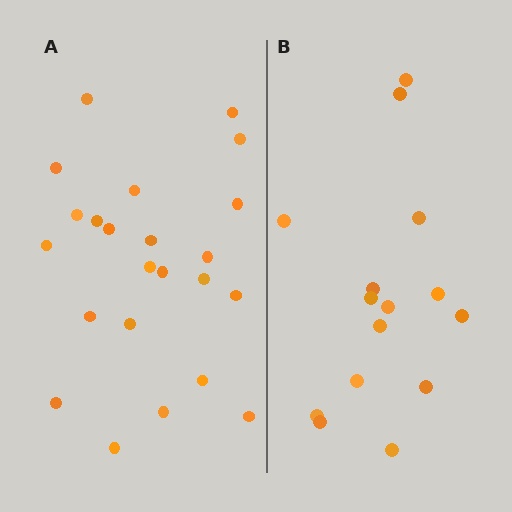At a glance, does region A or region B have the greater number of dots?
Region A (the left region) has more dots.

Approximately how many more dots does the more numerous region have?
Region A has roughly 8 or so more dots than region B.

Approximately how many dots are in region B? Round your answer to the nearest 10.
About 20 dots. (The exact count is 15, which rounds to 20.)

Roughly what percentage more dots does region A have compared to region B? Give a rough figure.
About 55% more.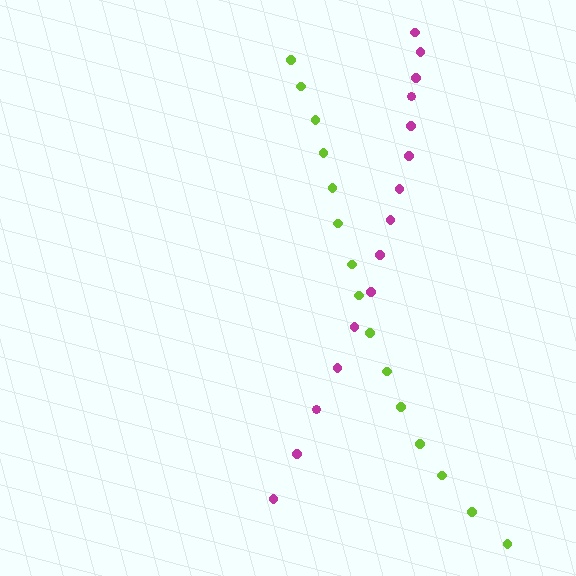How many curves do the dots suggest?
There are 2 distinct paths.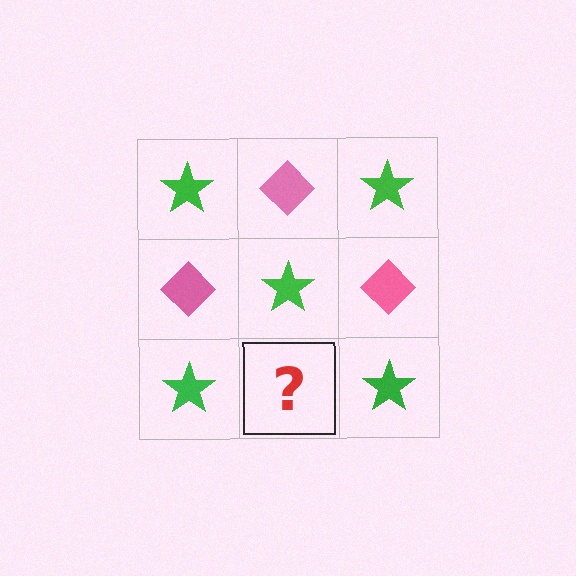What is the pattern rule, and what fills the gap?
The rule is that it alternates green star and pink diamond in a checkerboard pattern. The gap should be filled with a pink diamond.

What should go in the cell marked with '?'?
The missing cell should contain a pink diamond.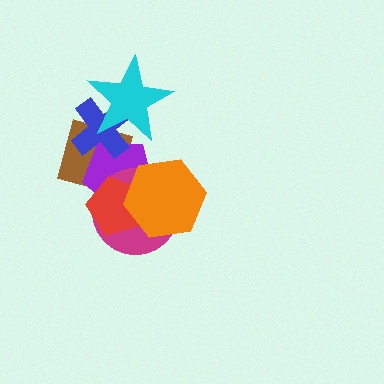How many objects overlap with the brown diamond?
5 objects overlap with the brown diamond.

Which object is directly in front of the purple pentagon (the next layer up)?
The magenta circle is directly in front of the purple pentagon.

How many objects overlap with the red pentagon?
4 objects overlap with the red pentagon.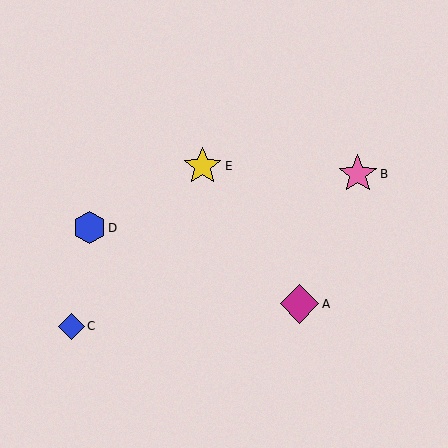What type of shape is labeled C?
Shape C is a blue diamond.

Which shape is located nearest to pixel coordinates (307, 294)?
The magenta diamond (labeled A) at (299, 304) is nearest to that location.